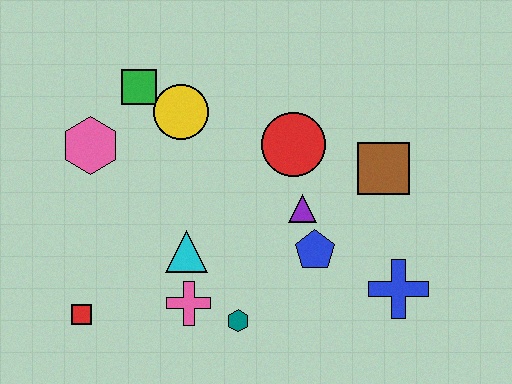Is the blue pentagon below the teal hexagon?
No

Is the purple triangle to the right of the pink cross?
Yes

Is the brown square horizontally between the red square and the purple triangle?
No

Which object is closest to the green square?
The yellow circle is closest to the green square.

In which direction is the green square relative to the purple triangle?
The green square is to the left of the purple triangle.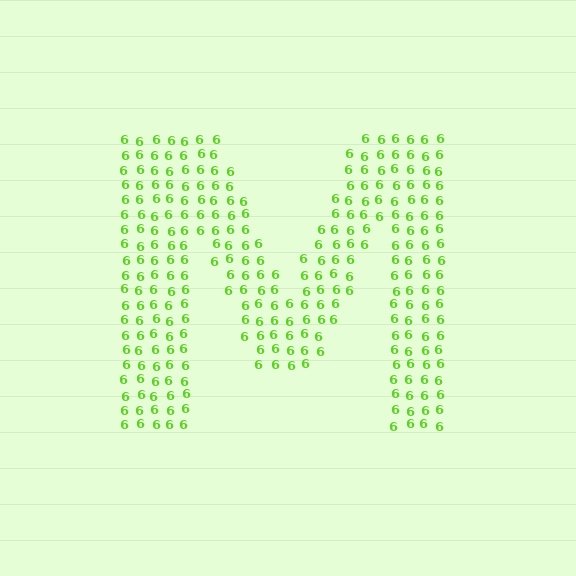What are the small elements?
The small elements are digit 6's.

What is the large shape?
The large shape is the letter M.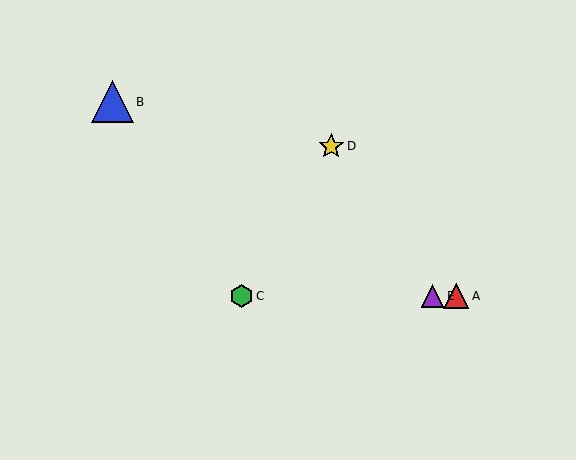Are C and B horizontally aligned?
No, C is at y≈296 and B is at y≈102.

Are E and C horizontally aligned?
Yes, both are at y≈296.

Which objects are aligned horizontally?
Objects A, C, E are aligned horizontally.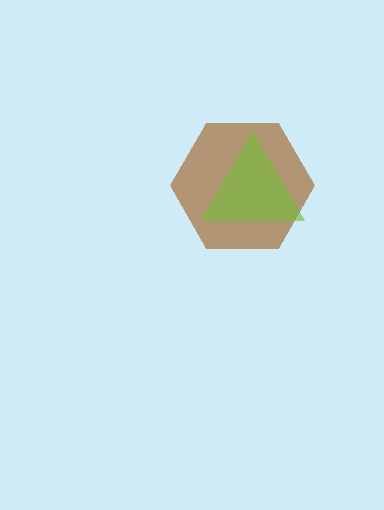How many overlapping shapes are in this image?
There are 2 overlapping shapes in the image.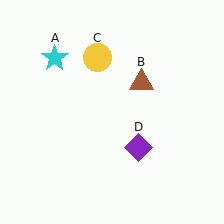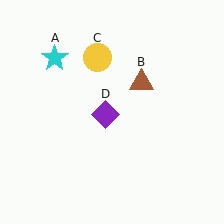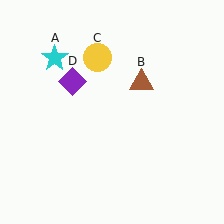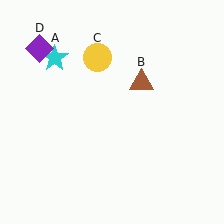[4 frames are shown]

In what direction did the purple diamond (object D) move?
The purple diamond (object D) moved up and to the left.